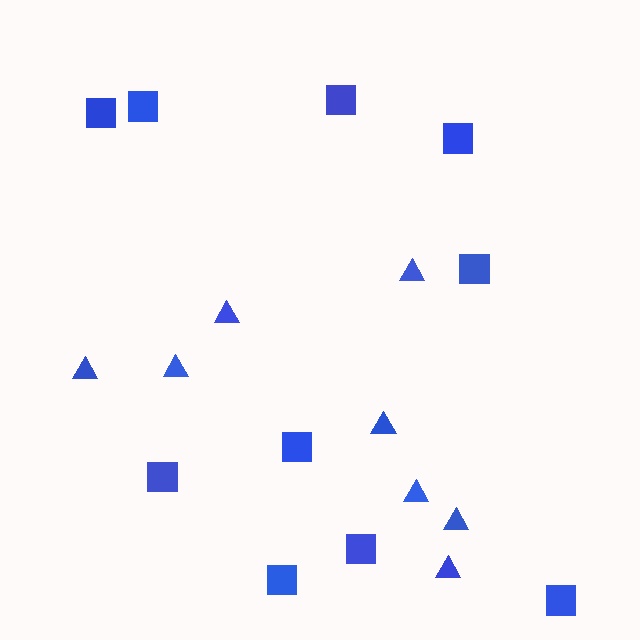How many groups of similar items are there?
There are 2 groups: one group of squares (10) and one group of triangles (8).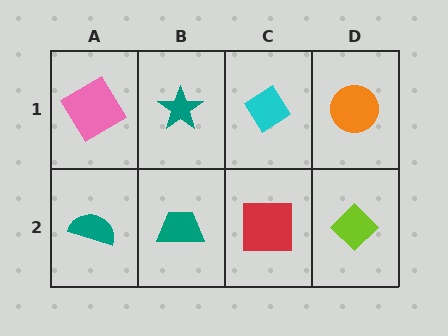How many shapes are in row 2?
4 shapes.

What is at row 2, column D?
A lime diamond.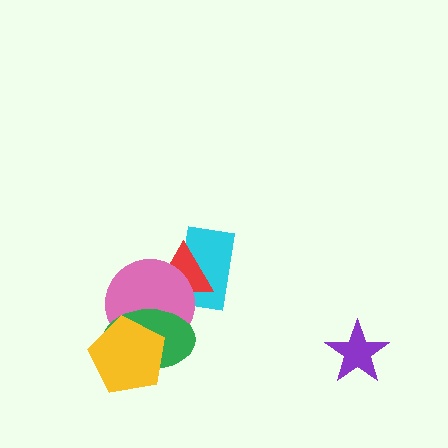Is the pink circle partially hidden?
Yes, it is partially covered by another shape.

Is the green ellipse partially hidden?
Yes, it is partially covered by another shape.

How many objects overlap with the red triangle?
2 objects overlap with the red triangle.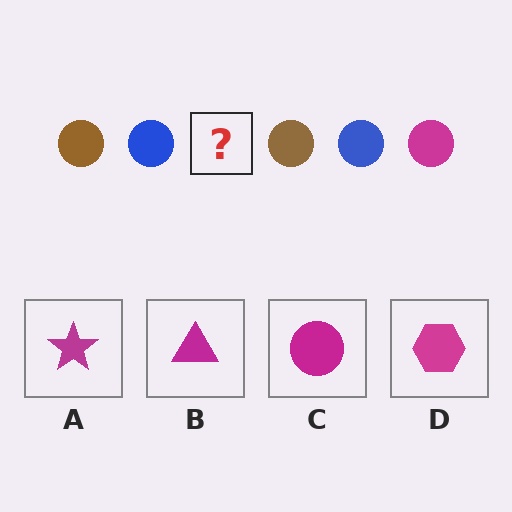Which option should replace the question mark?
Option C.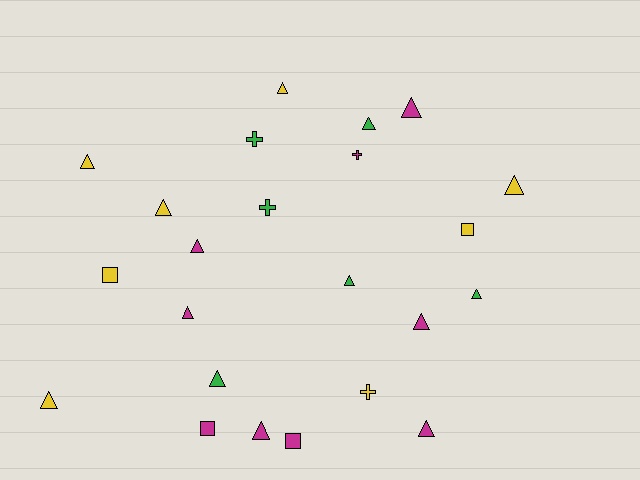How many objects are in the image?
There are 23 objects.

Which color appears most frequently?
Magenta, with 9 objects.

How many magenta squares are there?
There are 2 magenta squares.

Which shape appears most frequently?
Triangle, with 15 objects.